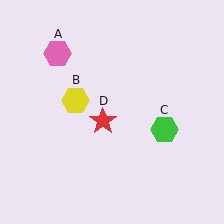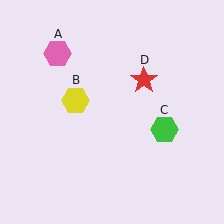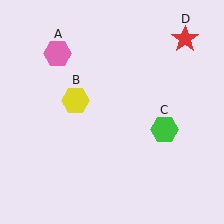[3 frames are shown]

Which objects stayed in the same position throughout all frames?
Pink hexagon (object A) and yellow hexagon (object B) and green hexagon (object C) remained stationary.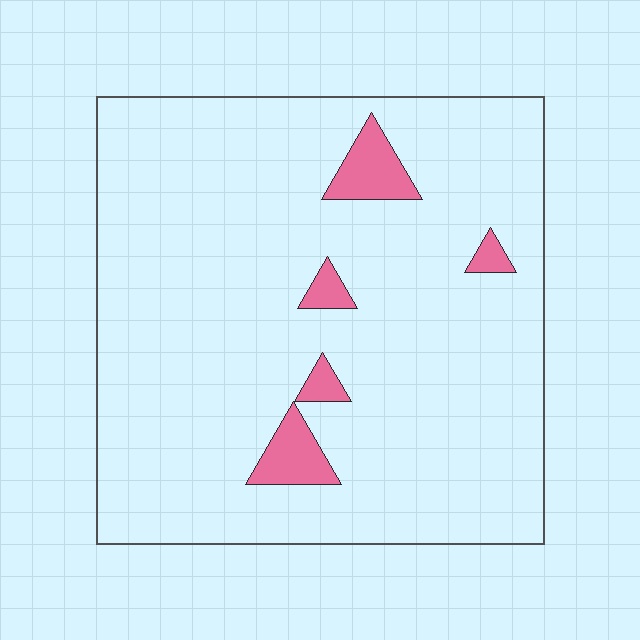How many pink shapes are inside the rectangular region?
5.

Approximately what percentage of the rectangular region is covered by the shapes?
Approximately 5%.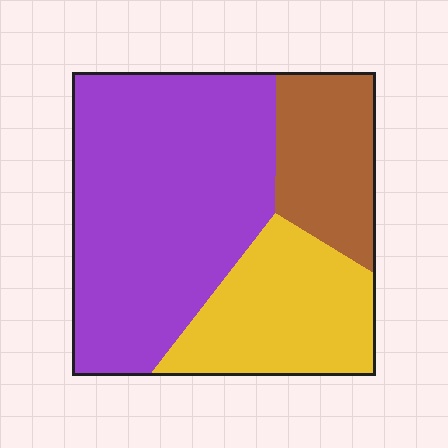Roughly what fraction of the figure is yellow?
Yellow takes up about one quarter (1/4) of the figure.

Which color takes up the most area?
Purple, at roughly 55%.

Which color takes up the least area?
Brown, at roughly 20%.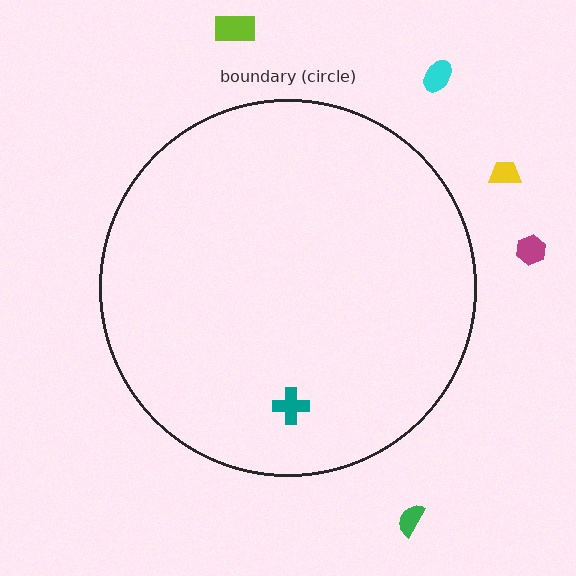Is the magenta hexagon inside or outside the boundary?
Outside.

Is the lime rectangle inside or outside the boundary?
Outside.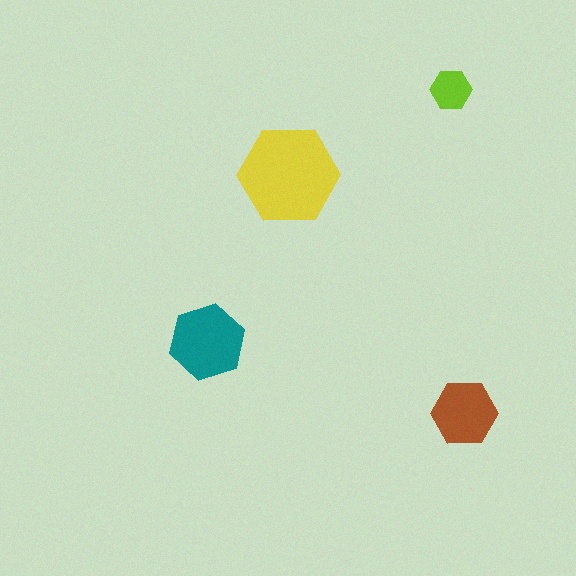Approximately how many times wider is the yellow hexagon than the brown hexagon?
About 1.5 times wider.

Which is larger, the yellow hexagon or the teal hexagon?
The yellow one.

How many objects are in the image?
There are 4 objects in the image.